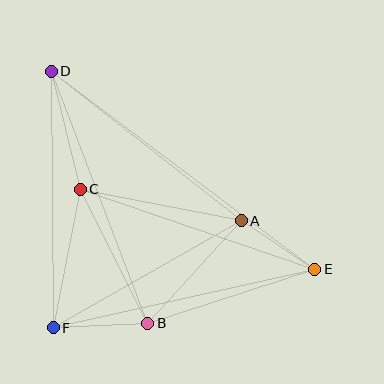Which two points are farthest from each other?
Points D and E are farthest from each other.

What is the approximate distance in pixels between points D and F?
The distance between D and F is approximately 256 pixels.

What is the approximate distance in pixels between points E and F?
The distance between E and F is approximately 267 pixels.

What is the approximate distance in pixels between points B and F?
The distance between B and F is approximately 95 pixels.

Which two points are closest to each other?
Points A and E are closest to each other.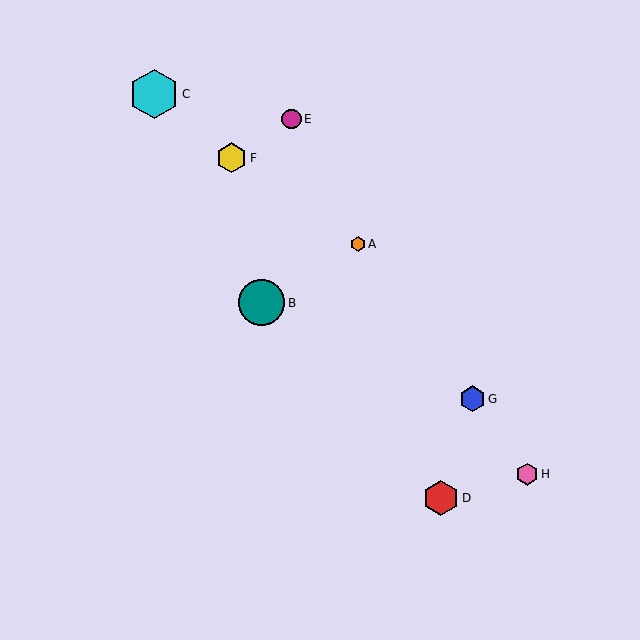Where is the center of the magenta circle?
The center of the magenta circle is at (291, 119).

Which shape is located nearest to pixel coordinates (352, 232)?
The orange hexagon (labeled A) at (358, 244) is nearest to that location.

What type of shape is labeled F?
Shape F is a yellow hexagon.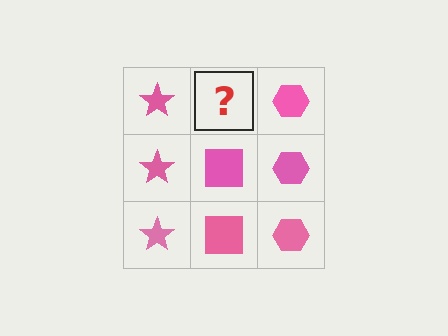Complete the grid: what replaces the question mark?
The question mark should be replaced with a pink square.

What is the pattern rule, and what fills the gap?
The rule is that each column has a consistent shape. The gap should be filled with a pink square.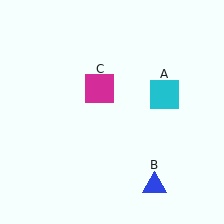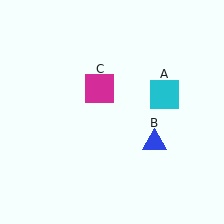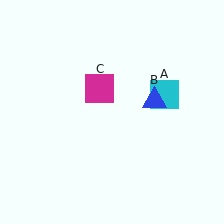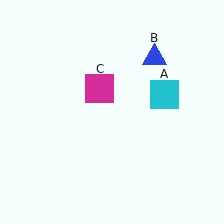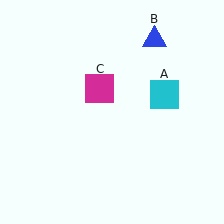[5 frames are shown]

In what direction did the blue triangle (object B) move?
The blue triangle (object B) moved up.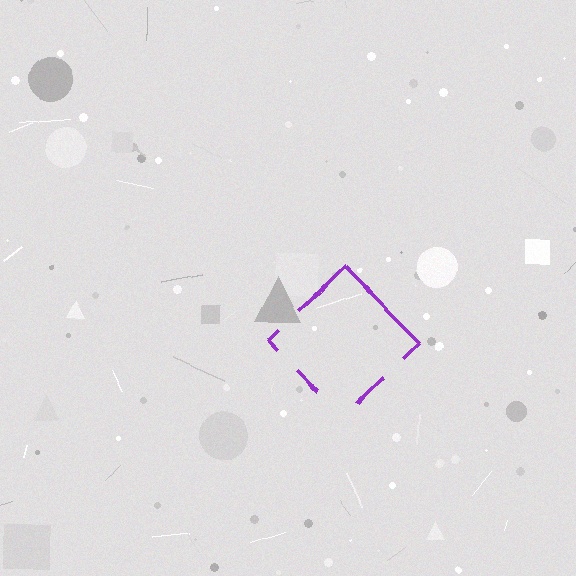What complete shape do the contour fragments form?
The contour fragments form a diamond.